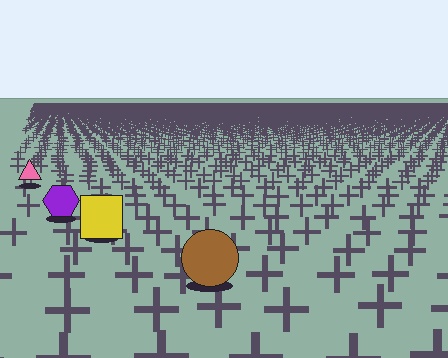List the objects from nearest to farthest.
From nearest to farthest: the brown circle, the yellow square, the purple hexagon, the pink triangle.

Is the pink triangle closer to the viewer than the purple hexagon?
No. The purple hexagon is closer — you can tell from the texture gradient: the ground texture is coarser near it.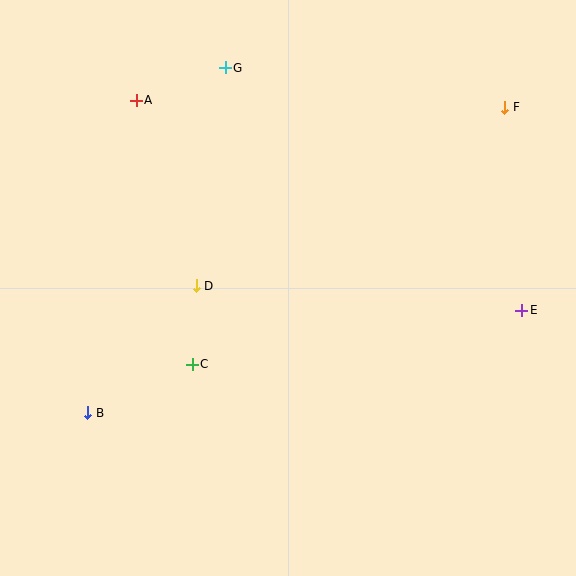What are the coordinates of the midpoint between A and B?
The midpoint between A and B is at (112, 257).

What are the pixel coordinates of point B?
Point B is at (88, 413).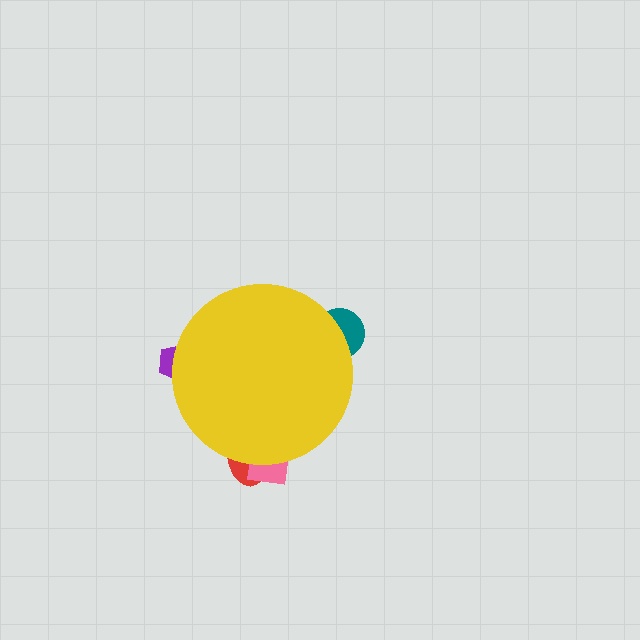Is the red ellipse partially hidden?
Yes, the red ellipse is partially hidden behind the yellow circle.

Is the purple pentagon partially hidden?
Yes, the purple pentagon is partially hidden behind the yellow circle.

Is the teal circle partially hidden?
Yes, the teal circle is partially hidden behind the yellow circle.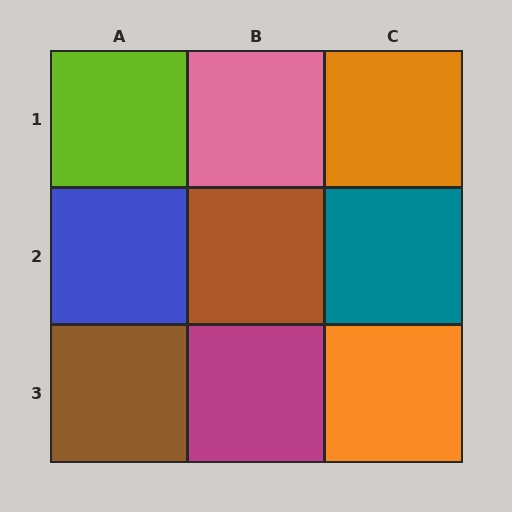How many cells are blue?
1 cell is blue.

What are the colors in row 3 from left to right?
Brown, magenta, orange.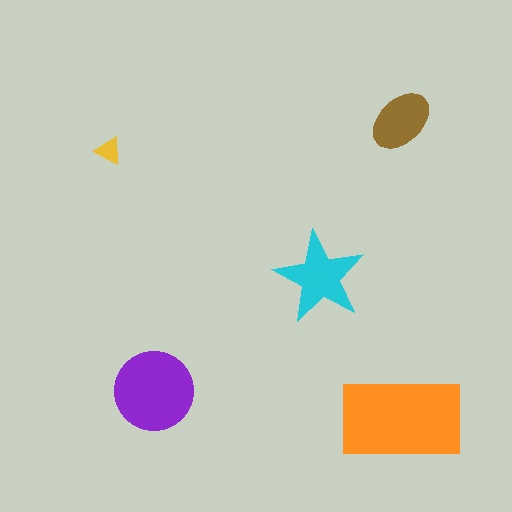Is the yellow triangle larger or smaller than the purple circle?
Smaller.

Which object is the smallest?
The yellow triangle.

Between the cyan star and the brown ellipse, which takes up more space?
The cyan star.